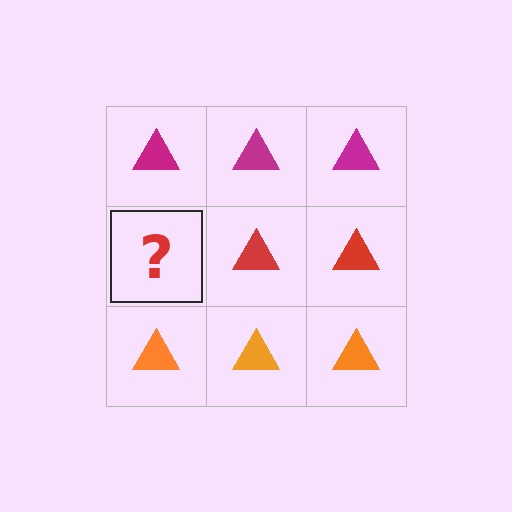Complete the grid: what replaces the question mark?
The question mark should be replaced with a red triangle.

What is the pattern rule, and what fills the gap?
The rule is that each row has a consistent color. The gap should be filled with a red triangle.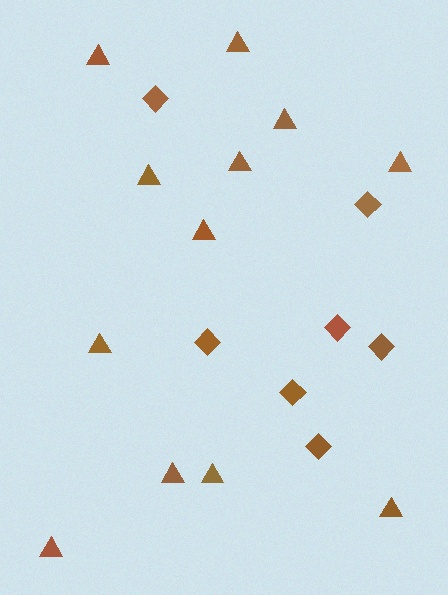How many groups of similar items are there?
There are 2 groups: one group of triangles (12) and one group of diamonds (7).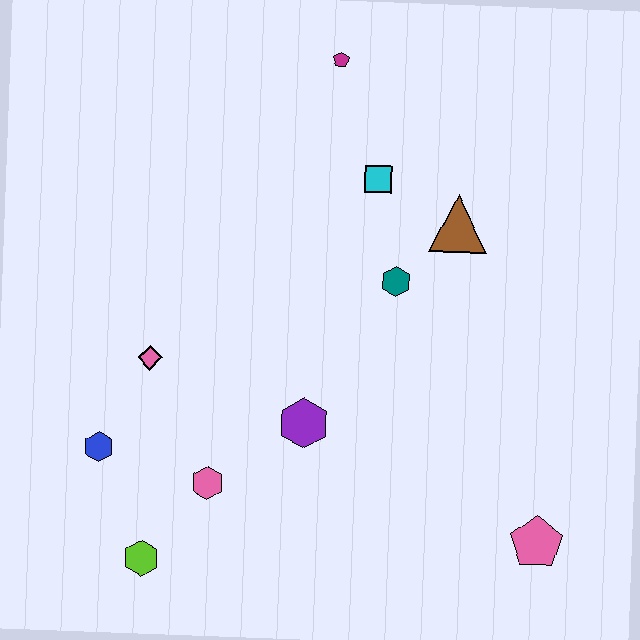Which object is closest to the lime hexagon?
The pink hexagon is closest to the lime hexagon.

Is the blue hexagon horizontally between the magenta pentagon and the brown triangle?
No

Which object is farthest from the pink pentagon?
The magenta pentagon is farthest from the pink pentagon.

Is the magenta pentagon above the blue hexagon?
Yes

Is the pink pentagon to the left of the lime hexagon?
No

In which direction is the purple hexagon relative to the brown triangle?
The purple hexagon is below the brown triangle.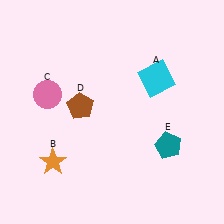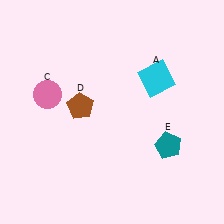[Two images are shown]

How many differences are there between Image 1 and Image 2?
There is 1 difference between the two images.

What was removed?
The orange star (B) was removed in Image 2.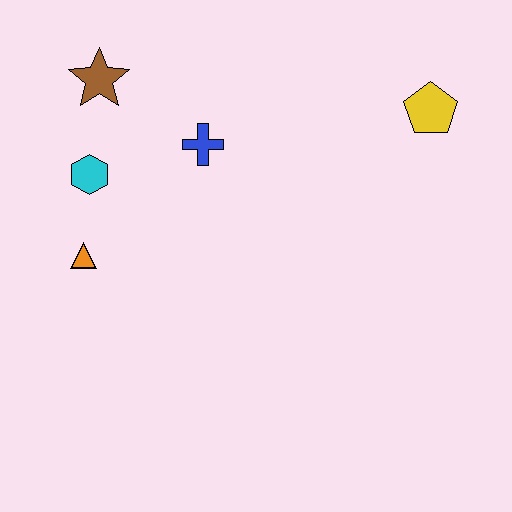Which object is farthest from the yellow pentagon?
The orange triangle is farthest from the yellow pentagon.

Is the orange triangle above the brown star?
No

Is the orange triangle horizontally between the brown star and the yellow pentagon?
No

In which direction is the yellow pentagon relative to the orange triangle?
The yellow pentagon is to the right of the orange triangle.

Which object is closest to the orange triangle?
The cyan hexagon is closest to the orange triangle.